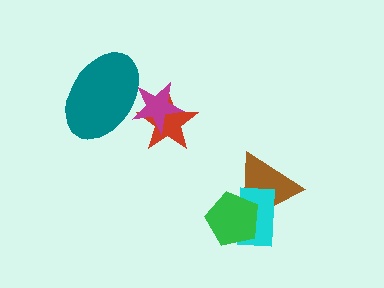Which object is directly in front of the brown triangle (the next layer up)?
The cyan rectangle is directly in front of the brown triangle.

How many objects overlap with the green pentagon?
2 objects overlap with the green pentagon.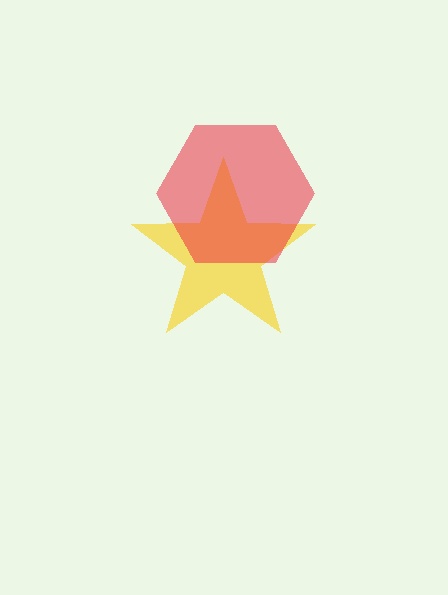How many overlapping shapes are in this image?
There are 2 overlapping shapes in the image.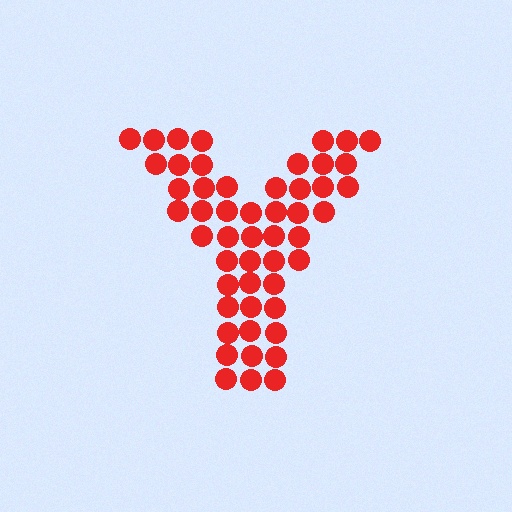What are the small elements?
The small elements are circles.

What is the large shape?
The large shape is the letter Y.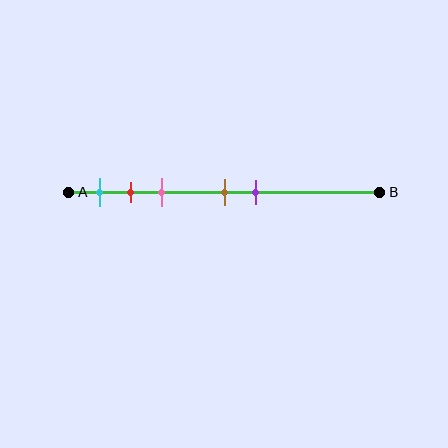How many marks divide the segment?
There are 5 marks dividing the segment.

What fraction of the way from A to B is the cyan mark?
The cyan mark is approximately 10% (0.1) of the way from A to B.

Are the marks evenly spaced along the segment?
No, the marks are not evenly spaced.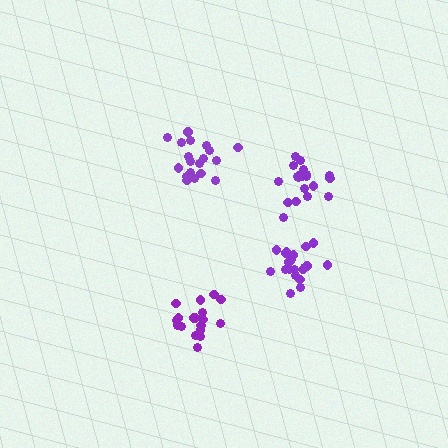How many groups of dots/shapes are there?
There are 4 groups.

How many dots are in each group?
Group 1: 21 dots, Group 2: 20 dots, Group 3: 19 dots, Group 4: 18 dots (78 total).